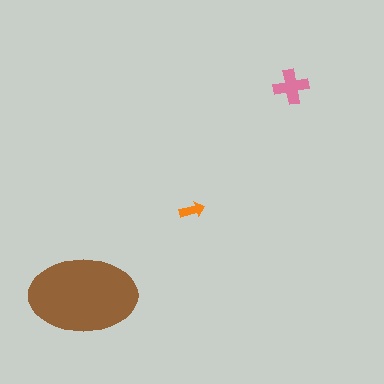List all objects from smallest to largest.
The orange arrow, the pink cross, the brown ellipse.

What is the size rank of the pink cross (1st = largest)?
2nd.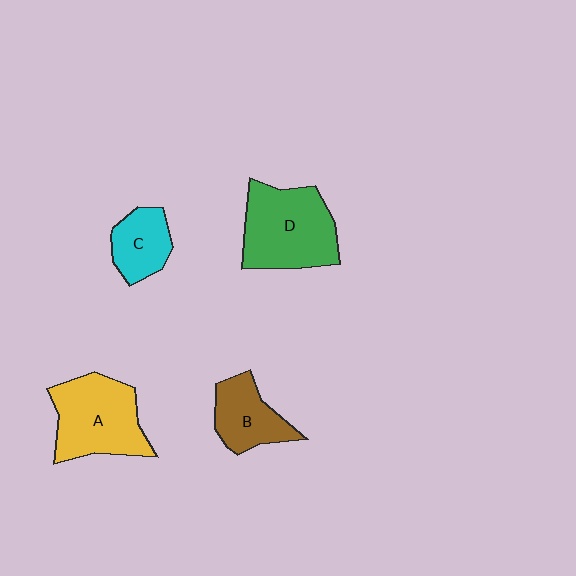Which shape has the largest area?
Shape D (green).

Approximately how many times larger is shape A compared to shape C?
Approximately 1.9 times.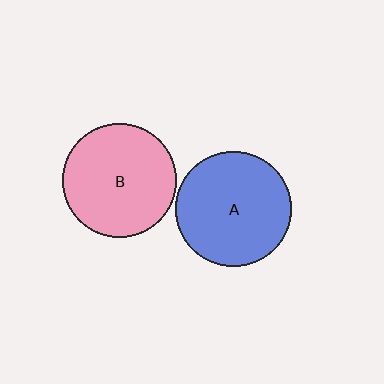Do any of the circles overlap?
No, none of the circles overlap.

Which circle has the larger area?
Circle A (blue).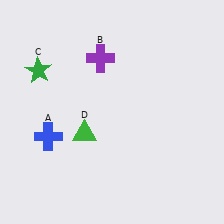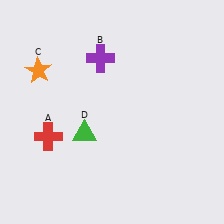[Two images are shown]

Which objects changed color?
A changed from blue to red. C changed from green to orange.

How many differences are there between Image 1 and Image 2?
There are 2 differences between the two images.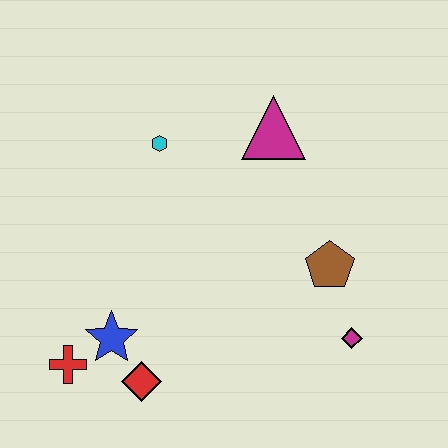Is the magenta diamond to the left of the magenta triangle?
No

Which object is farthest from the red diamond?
The magenta triangle is farthest from the red diamond.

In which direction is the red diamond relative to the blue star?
The red diamond is below the blue star.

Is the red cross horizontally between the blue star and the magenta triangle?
No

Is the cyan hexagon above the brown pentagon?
Yes